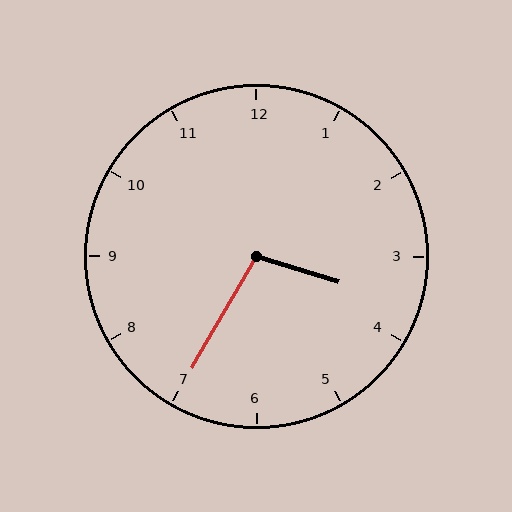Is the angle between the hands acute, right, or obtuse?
It is obtuse.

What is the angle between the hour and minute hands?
Approximately 102 degrees.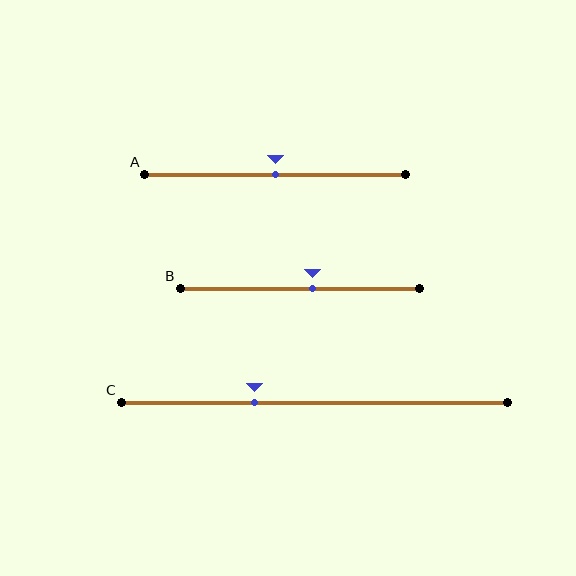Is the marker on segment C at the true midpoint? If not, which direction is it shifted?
No, the marker on segment C is shifted to the left by about 15% of the segment length.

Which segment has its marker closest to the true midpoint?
Segment A has its marker closest to the true midpoint.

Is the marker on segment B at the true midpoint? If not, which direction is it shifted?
No, the marker on segment B is shifted to the right by about 5% of the segment length.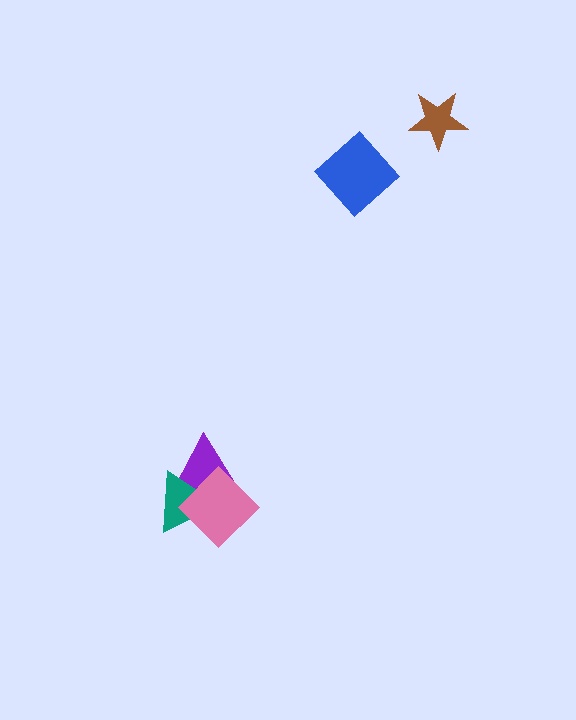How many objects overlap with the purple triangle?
2 objects overlap with the purple triangle.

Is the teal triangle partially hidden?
Yes, it is partially covered by another shape.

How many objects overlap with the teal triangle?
2 objects overlap with the teal triangle.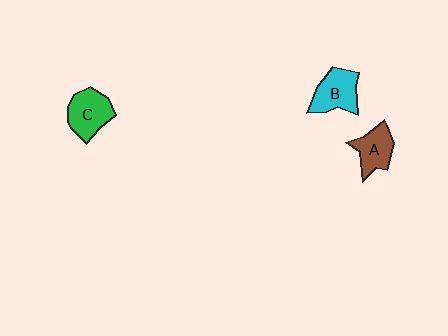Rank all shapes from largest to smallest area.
From largest to smallest: C (green), B (cyan), A (brown).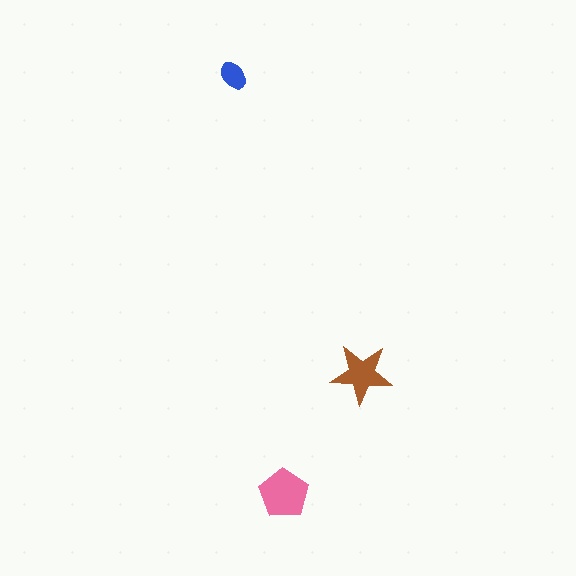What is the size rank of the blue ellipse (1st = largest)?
3rd.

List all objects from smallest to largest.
The blue ellipse, the brown star, the pink pentagon.